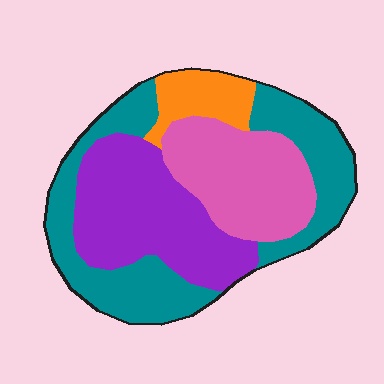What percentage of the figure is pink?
Pink takes up about one quarter (1/4) of the figure.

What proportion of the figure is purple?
Purple covers roughly 30% of the figure.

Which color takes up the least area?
Orange, at roughly 10%.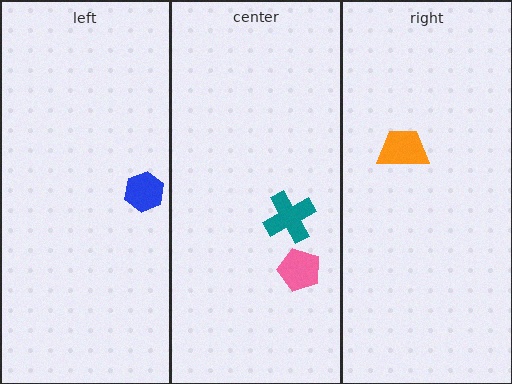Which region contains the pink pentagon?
The center region.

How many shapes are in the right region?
1.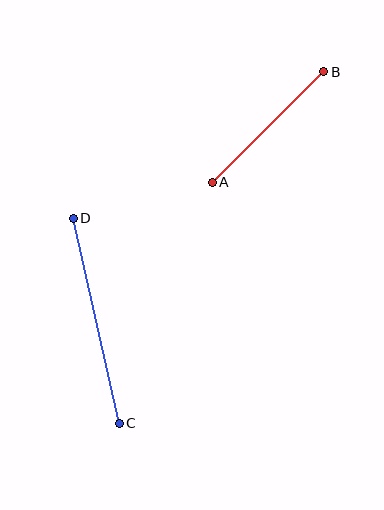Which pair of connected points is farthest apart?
Points C and D are farthest apart.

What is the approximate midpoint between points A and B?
The midpoint is at approximately (268, 127) pixels.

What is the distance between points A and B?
The distance is approximately 157 pixels.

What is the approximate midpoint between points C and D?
The midpoint is at approximately (96, 321) pixels.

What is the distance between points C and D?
The distance is approximately 210 pixels.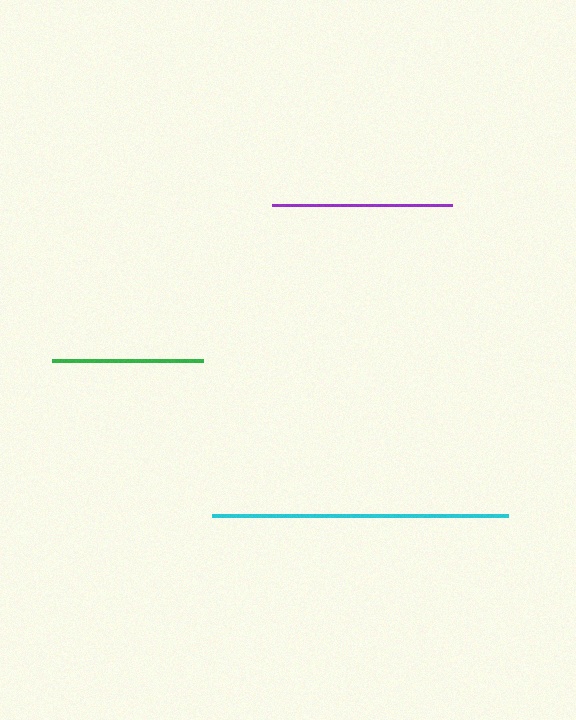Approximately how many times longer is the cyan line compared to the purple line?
The cyan line is approximately 1.6 times the length of the purple line.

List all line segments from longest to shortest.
From longest to shortest: cyan, purple, green.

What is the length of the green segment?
The green segment is approximately 151 pixels long.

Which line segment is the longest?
The cyan line is the longest at approximately 296 pixels.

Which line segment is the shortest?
The green line is the shortest at approximately 151 pixels.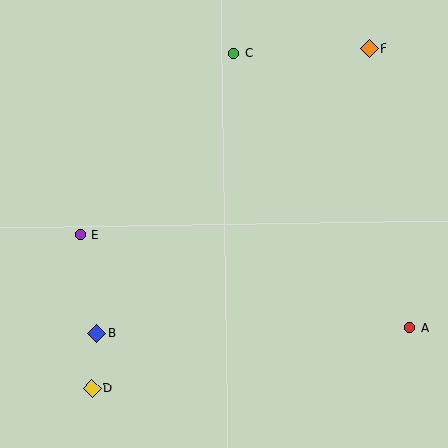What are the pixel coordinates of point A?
Point A is at (409, 328).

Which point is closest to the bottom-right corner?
Point A is closest to the bottom-right corner.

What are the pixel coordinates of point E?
Point E is at (80, 235).